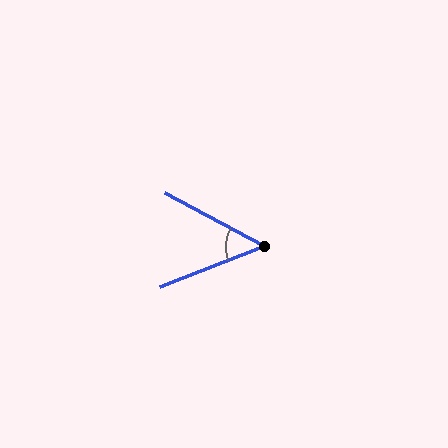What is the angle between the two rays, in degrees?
Approximately 49 degrees.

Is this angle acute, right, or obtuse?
It is acute.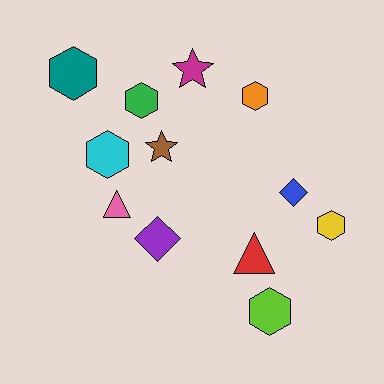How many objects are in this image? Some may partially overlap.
There are 12 objects.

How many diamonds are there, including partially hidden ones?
There are 2 diamonds.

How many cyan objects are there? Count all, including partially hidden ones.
There is 1 cyan object.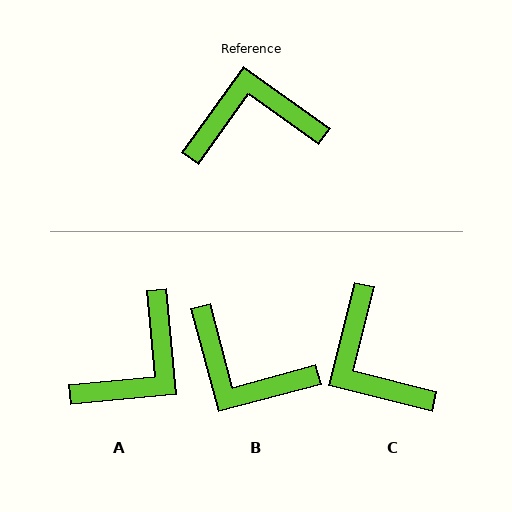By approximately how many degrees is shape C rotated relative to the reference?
Approximately 112 degrees counter-clockwise.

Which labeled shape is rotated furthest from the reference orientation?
B, about 141 degrees away.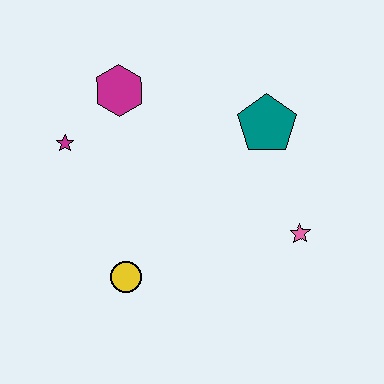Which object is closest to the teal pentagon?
The pink star is closest to the teal pentagon.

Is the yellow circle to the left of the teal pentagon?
Yes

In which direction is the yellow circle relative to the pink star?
The yellow circle is to the left of the pink star.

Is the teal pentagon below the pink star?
No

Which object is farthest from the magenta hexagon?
The pink star is farthest from the magenta hexagon.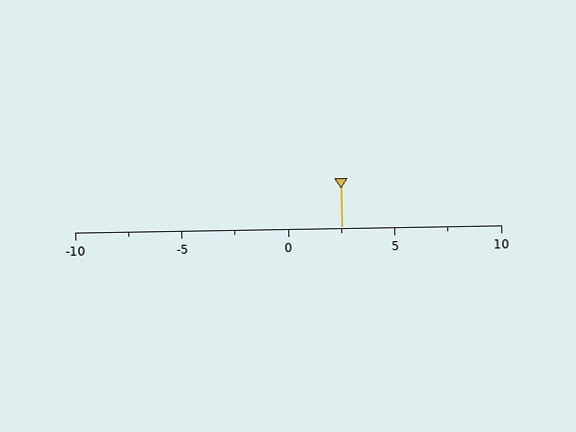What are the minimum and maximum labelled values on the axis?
The axis runs from -10 to 10.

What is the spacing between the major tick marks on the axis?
The major ticks are spaced 5 apart.